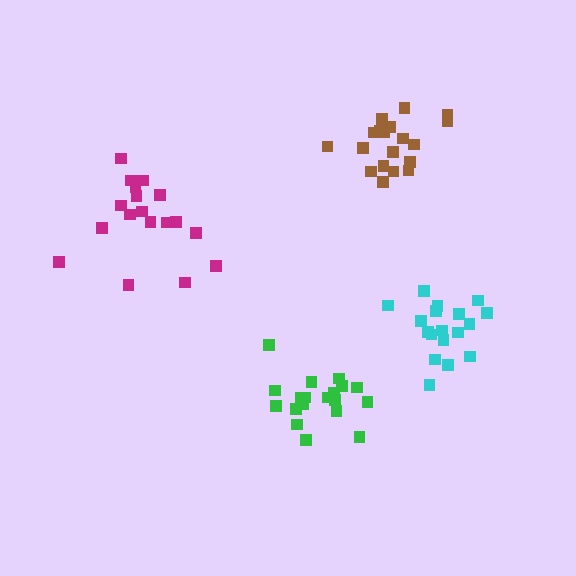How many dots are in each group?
Group 1: 19 dots, Group 2: 19 dots, Group 3: 18 dots, Group 4: 18 dots (74 total).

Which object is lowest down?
The green cluster is bottommost.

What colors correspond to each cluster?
The clusters are colored: brown, green, cyan, magenta.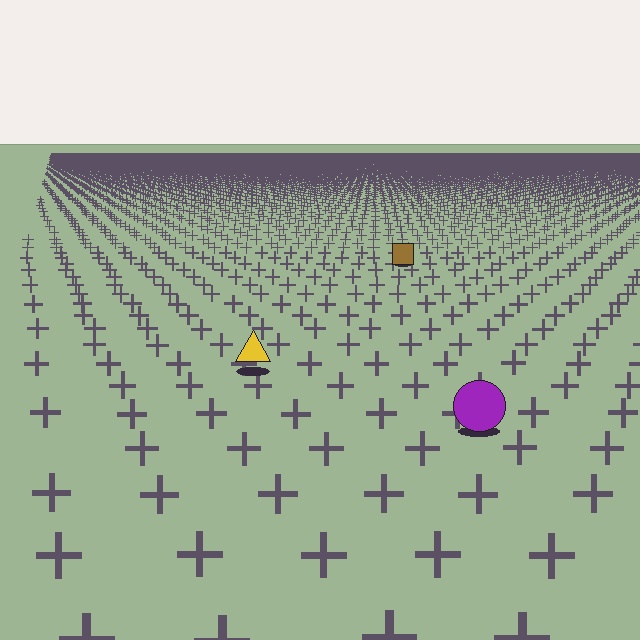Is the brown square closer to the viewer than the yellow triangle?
No. The yellow triangle is closer — you can tell from the texture gradient: the ground texture is coarser near it.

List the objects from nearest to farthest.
From nearest to farthest: the purple circle, the yellow triangle, the brown square.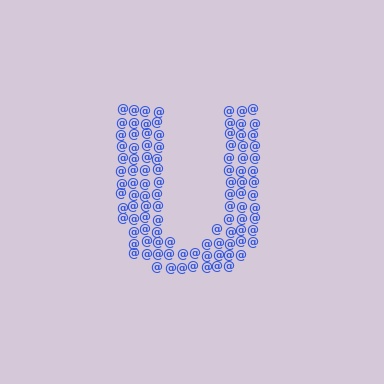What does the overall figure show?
The overall figure shows the letter U.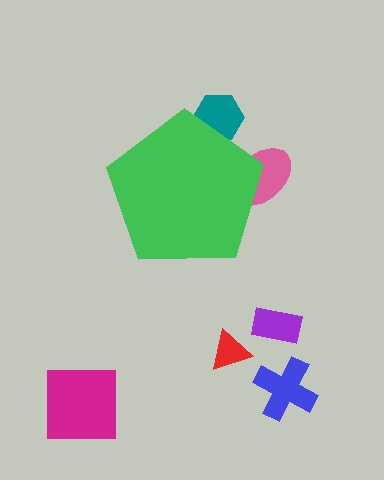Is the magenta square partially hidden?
No, the magenta square is fully visible.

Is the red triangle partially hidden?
No, the red triangle is fully visible.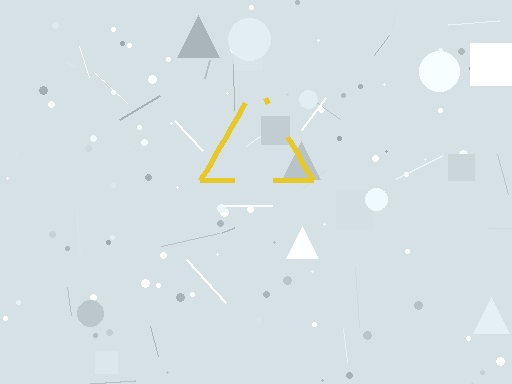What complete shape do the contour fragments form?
The contour fragments form a triangle.